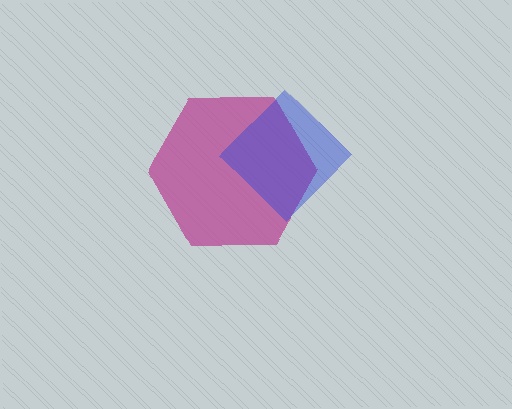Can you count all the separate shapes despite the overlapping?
Yes, there are 2 separate shapes.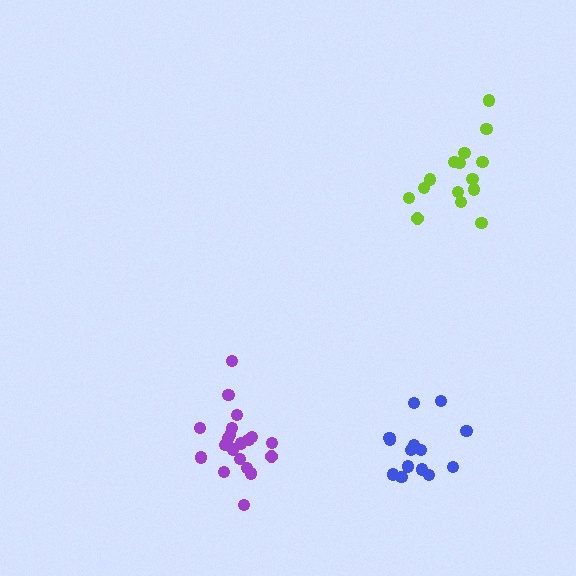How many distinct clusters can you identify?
There are 3 distinct clusters.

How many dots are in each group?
Group 1: 15 dots, Group 2: 14 dots, Group 3: 20 dots (49 total).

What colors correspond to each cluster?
The clusters are colored: lime, blue, purple.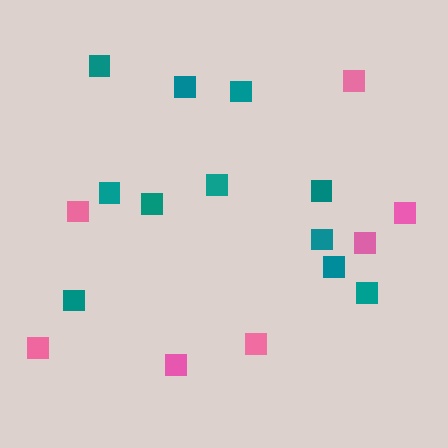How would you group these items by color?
There are 2 groups: one group of teal squares (11) and one group of pink squares (7).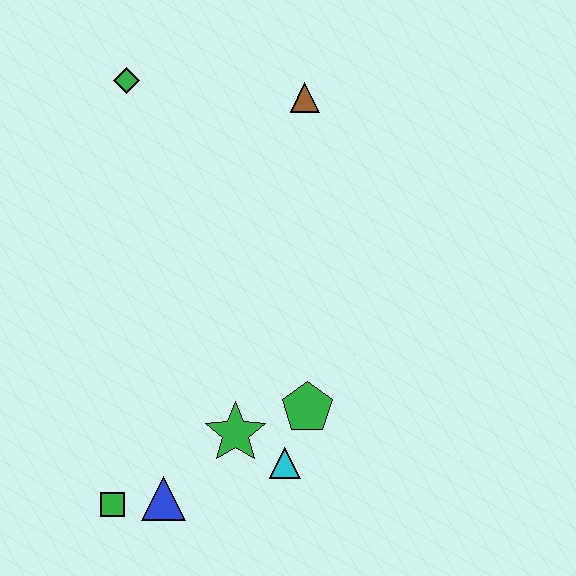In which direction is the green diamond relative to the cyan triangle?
The green diamond is above the cyan triangle.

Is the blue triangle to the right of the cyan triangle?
No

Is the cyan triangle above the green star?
No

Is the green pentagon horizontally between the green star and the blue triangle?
No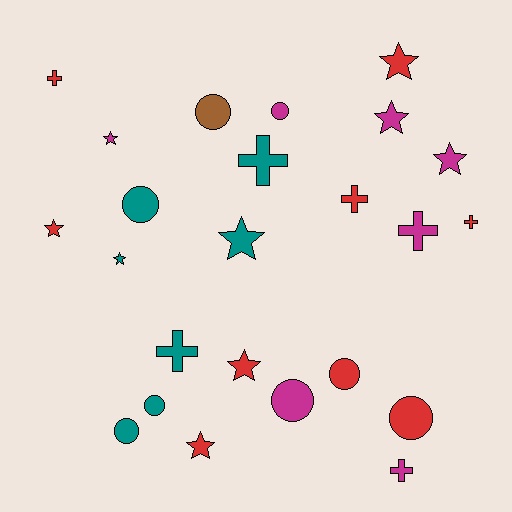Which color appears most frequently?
Red, with 9 objects.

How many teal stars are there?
There are 2 teal stars.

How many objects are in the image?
There are 24 objects.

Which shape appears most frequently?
Star, with 9 objects.